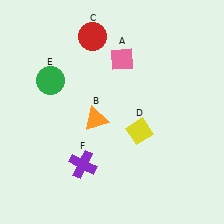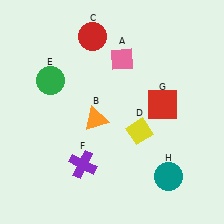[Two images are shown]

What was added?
A red square (G), a teal circle (H) were added in Image 2.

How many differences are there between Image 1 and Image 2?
There are 2 differences between the two images.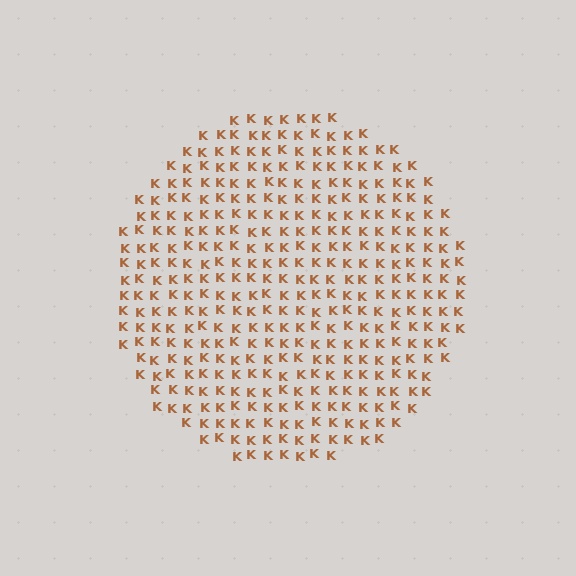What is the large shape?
The large shape is a circle.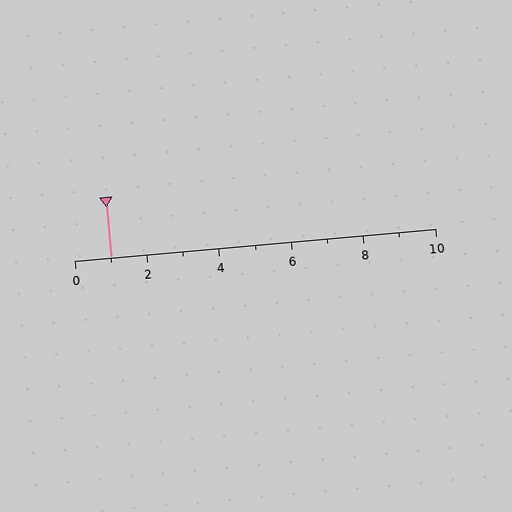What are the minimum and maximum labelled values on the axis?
The axis runs from 0 to 10.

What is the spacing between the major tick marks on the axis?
The major ticks are spaced 2 apart.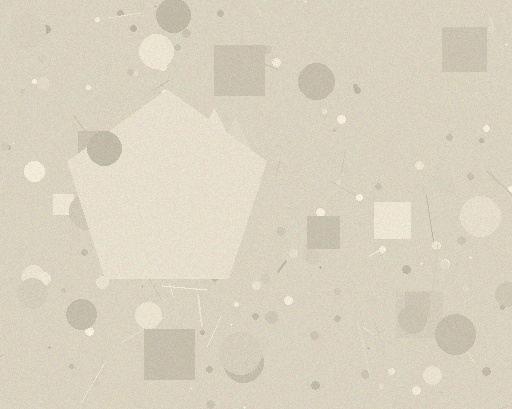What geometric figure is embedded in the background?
A pentagon is embedded in the background.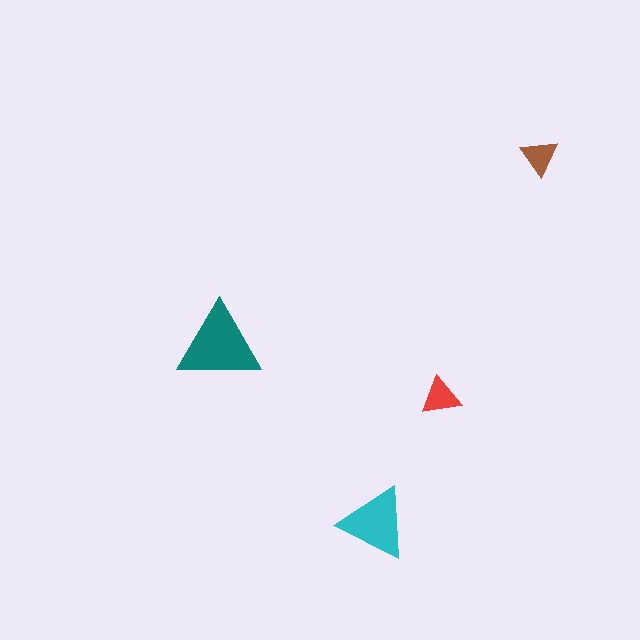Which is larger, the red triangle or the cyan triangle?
The cyan one.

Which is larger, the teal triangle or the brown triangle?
The teal one.